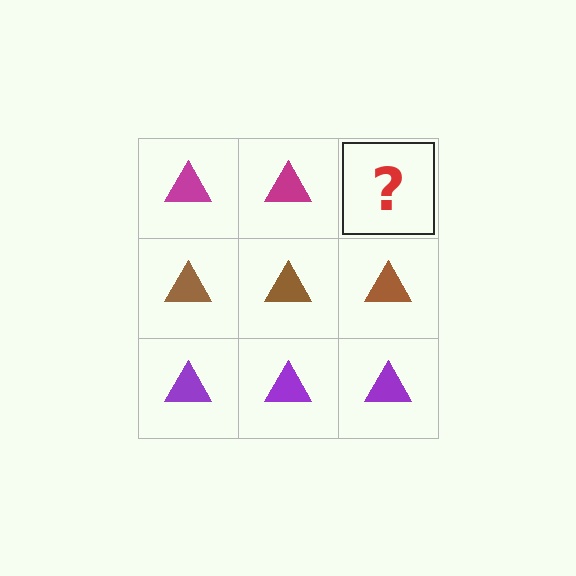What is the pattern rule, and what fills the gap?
The rule is that each row has a consistent color. The gap should be filled with a magenta triangle.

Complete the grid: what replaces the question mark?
The question mark should be replaced with a magenta triangle.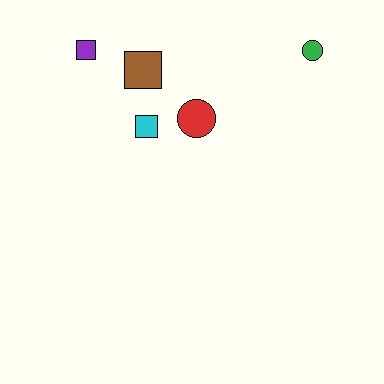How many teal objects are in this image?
There are no teal objects.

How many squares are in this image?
There are 3 squares.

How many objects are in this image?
There are 5 objects.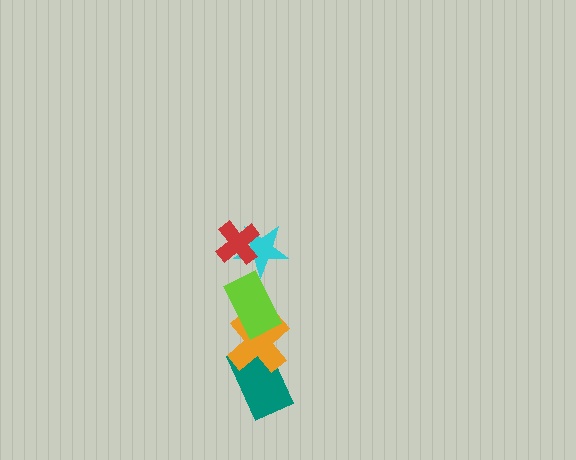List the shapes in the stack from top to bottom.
From top to bottom: the red cross, the cyan star, the lime rectangle, the orange cross, the teal rectangle.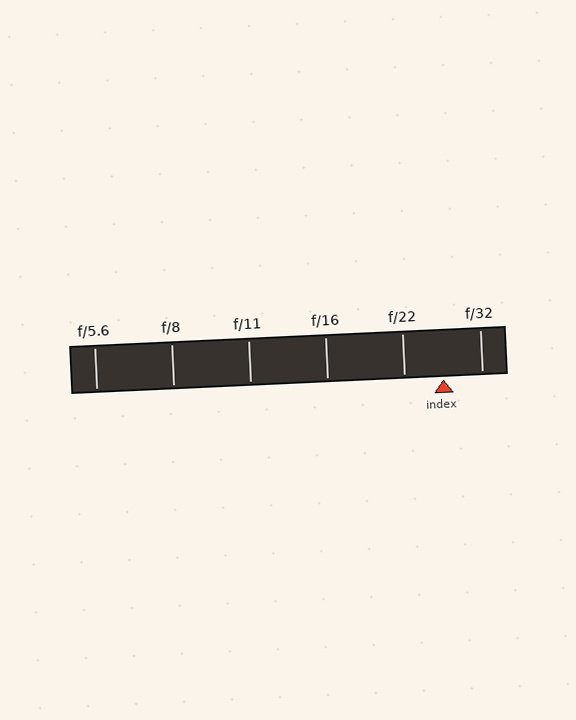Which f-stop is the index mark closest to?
The index mark is closest to f/22.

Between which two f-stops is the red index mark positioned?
The index mark is between f/22 and f/32.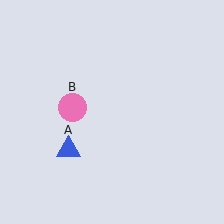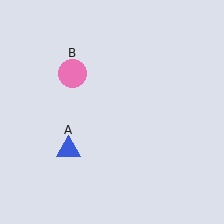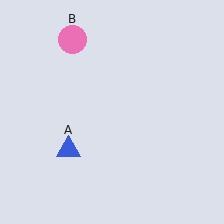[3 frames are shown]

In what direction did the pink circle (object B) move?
The pink circle (object B) moved up.